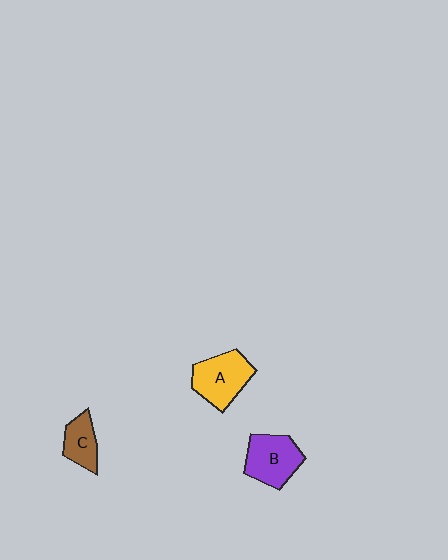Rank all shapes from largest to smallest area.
From largest to smallest: A (yellow), B (purple), C (brown).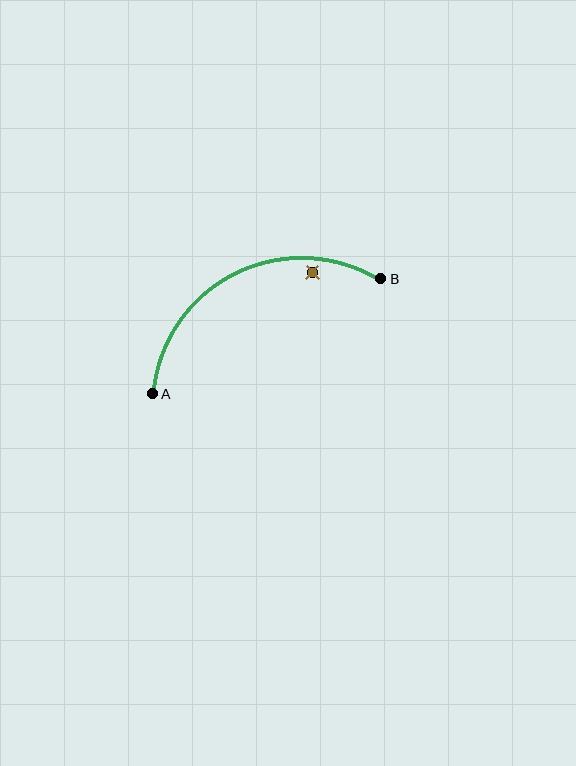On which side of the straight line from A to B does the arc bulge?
The arc bulges above the straight line connecting A and B.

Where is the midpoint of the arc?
The arc midpoint is the point on the curve farthest from the straight line joining A and B. It sits above that line.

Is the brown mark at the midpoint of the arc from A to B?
No — the brown mark does not lie on the arc at all. It sits slightly inside the curve.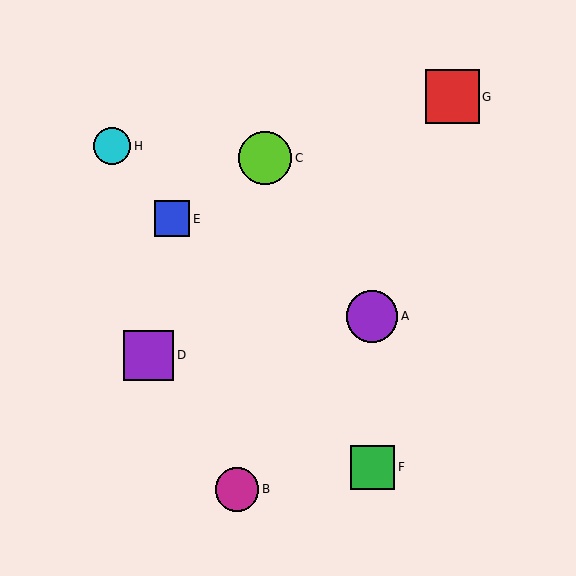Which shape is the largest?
The red square (labeled G) is the largest.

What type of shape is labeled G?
Shape G is a red square.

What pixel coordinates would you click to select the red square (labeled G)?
Click at (453, 97) to select the red square G.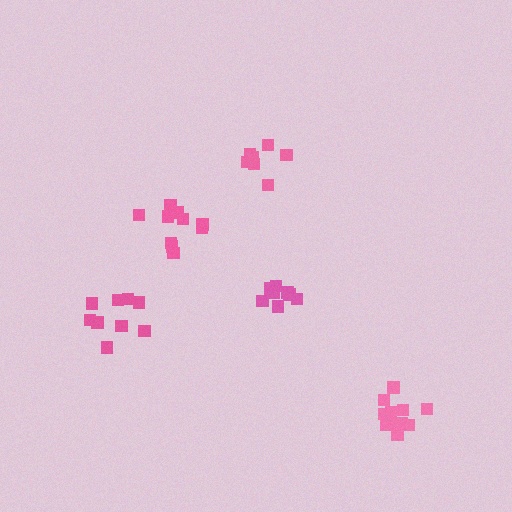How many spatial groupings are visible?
There are 5 spatial groupings.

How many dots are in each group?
Group 1: 10 dots, Group 2: 7 dots, Group 3: 11 dots, Group 4: 9 dots, Group 5: 9 dots (46 total).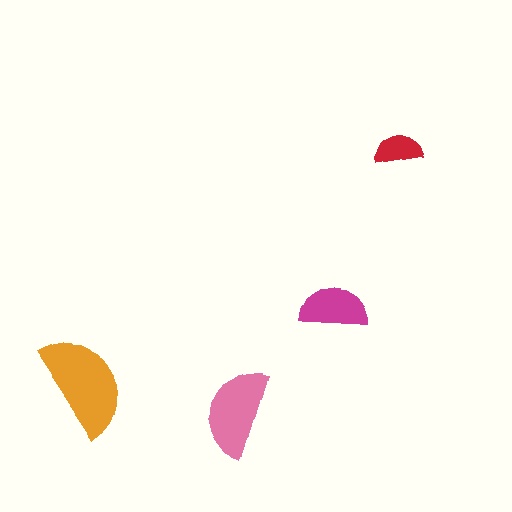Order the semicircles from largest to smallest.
the orange one, the pink one, the magenta one, the red one.